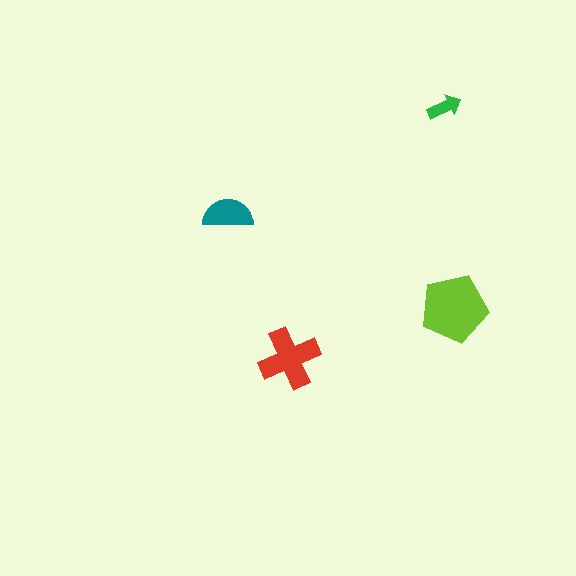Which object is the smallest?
The green arrow.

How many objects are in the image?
There are 4 objects in the image.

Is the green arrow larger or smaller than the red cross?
Smaller.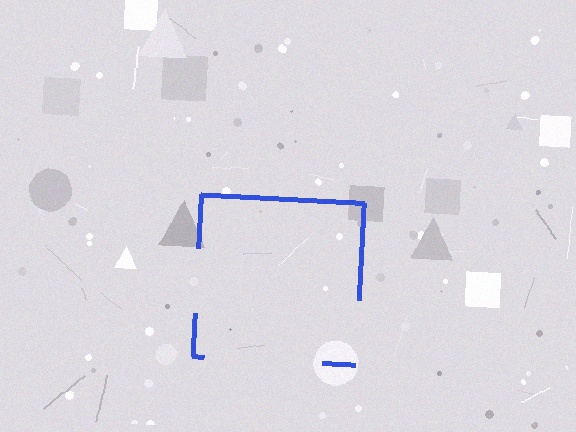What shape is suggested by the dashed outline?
The dashed outline suggests a square.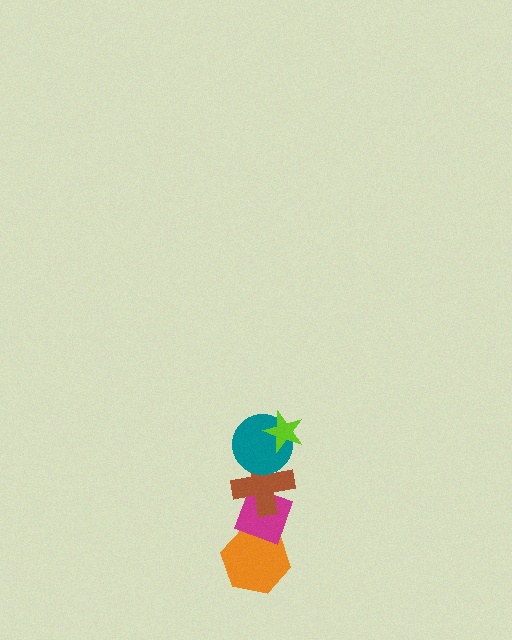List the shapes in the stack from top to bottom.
From top to bottom: the lime star, the teal circle, the brown cross, the magenta diamond, the orange hexagon.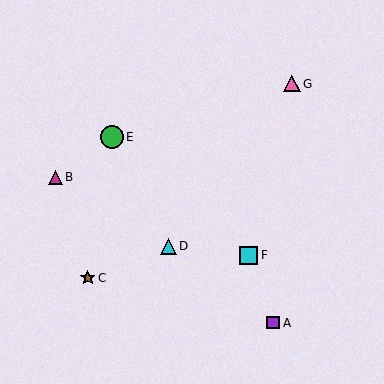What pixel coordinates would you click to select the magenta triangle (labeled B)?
Click at (55, 177) to select the magenta triangle B.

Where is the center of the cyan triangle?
The center of the cyan triangle is at (168, 246).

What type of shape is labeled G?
Shape G is a pink triangle.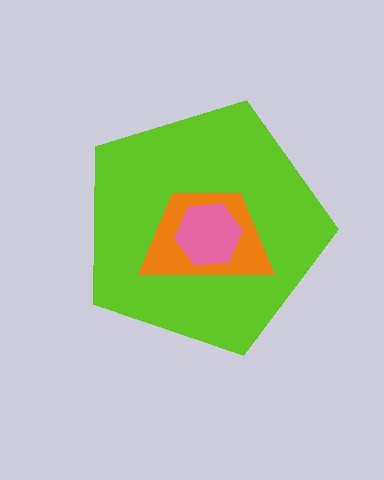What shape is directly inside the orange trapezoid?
The pink hexagon.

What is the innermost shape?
The pink hexagon.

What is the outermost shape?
The lime pentagon.